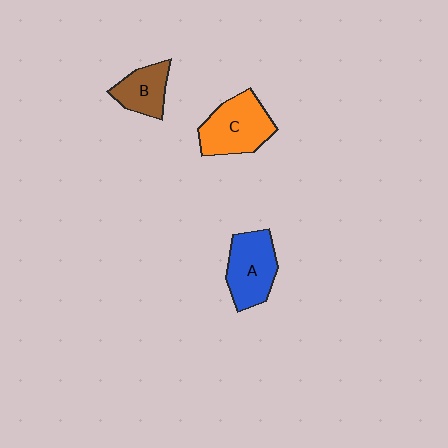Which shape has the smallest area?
Shape B (brown).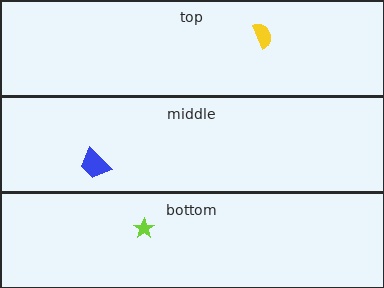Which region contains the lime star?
The bottom region.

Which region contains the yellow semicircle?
The top region.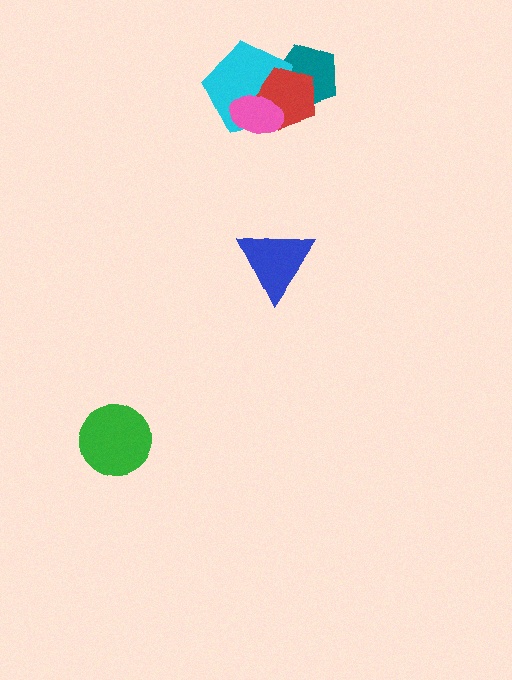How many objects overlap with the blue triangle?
0 objects overlap with the blue triangle.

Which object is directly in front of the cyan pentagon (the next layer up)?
The red pentagon is directly in front of the cyan pentagon.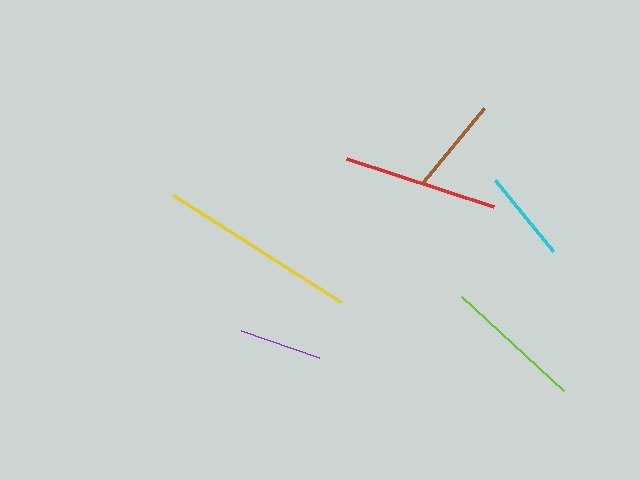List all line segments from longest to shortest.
From longest to shortest: yellow, red, lime, brown, cyan, purple.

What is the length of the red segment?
The red segment is approximately 155 pixels long.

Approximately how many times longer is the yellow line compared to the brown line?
The yellow line is approximately 2.1 times the length of the brown line.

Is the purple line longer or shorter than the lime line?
The lime line is longer than the purple line.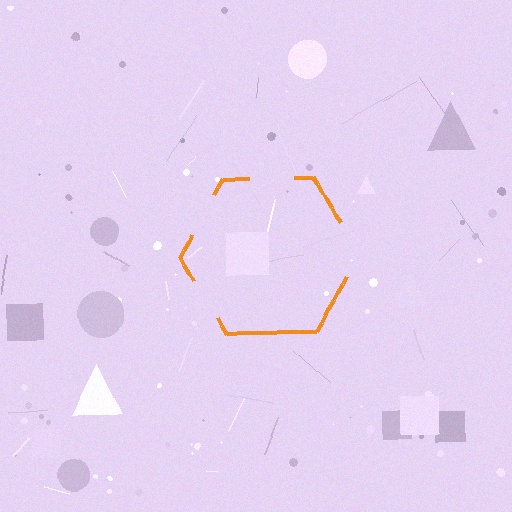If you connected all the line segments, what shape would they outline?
They would outline a hexagon.